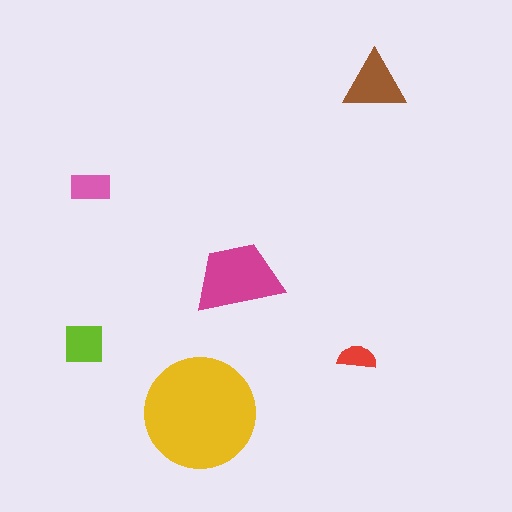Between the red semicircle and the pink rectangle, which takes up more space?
The pink rectangle.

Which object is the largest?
The yellow circle.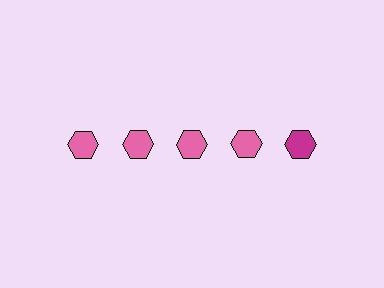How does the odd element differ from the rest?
It has a different color: magenta instead of pink.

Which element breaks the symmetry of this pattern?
The magenta hexagon in the top row, rightmost column breaks the symmetry. All other shapes are pink hexagons.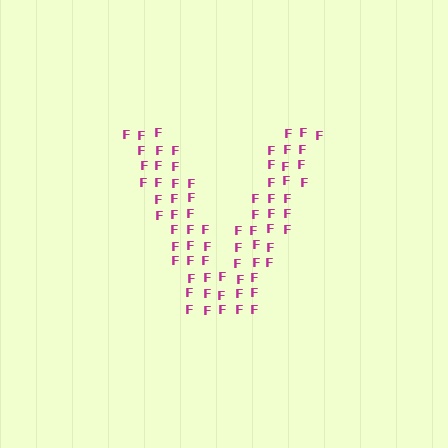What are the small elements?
The small elements are letter F's.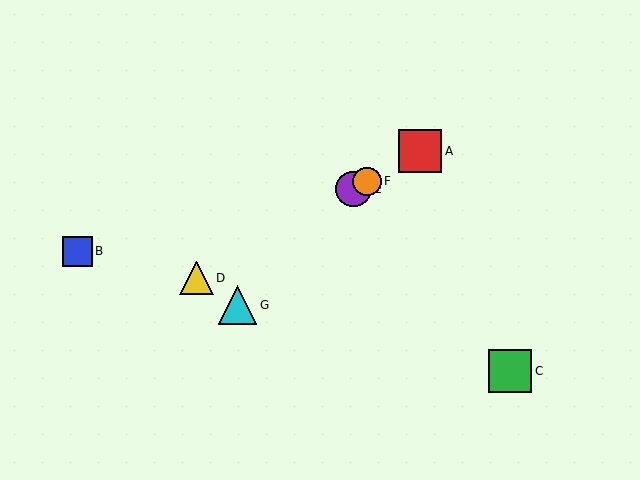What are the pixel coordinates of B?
Object B is at (77, 251).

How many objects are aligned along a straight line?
4 objects (A, D, E, F) are aligned along a straight line.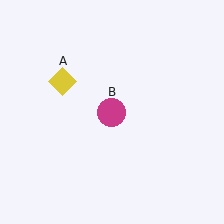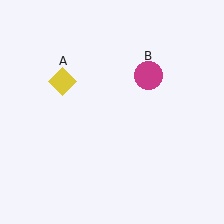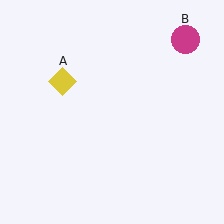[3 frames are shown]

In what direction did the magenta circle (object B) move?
The magenta circle (object B) moved up and to the right.